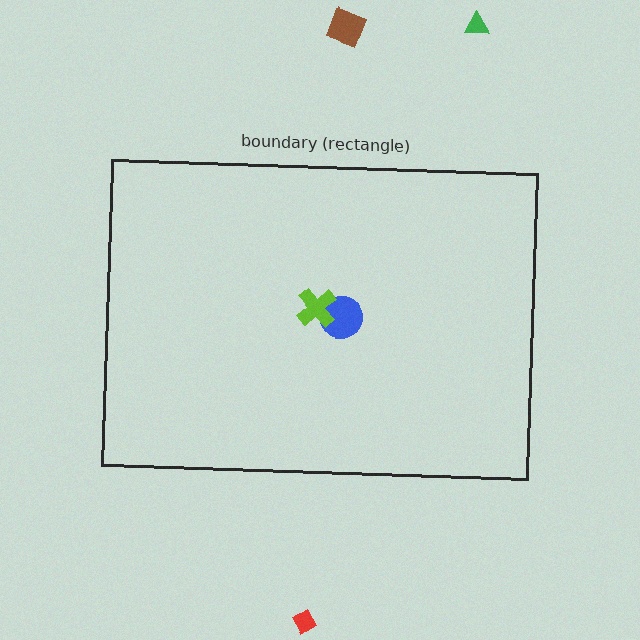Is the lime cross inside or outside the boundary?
Inside.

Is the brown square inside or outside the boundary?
Outside.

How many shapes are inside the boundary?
2 inside, 3 outside.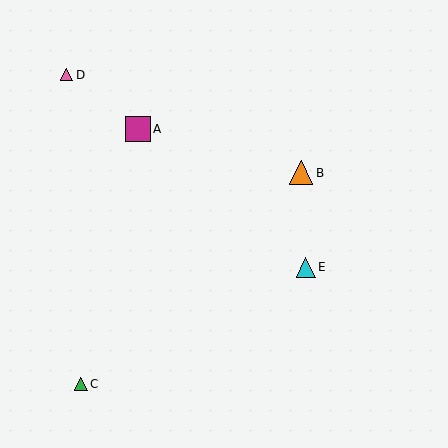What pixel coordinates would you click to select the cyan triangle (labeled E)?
Click at (306, 267) to select the cyan triangle E.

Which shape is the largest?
The magenta square (labeled A) is the largest.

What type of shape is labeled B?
Shape B is an orange triangle.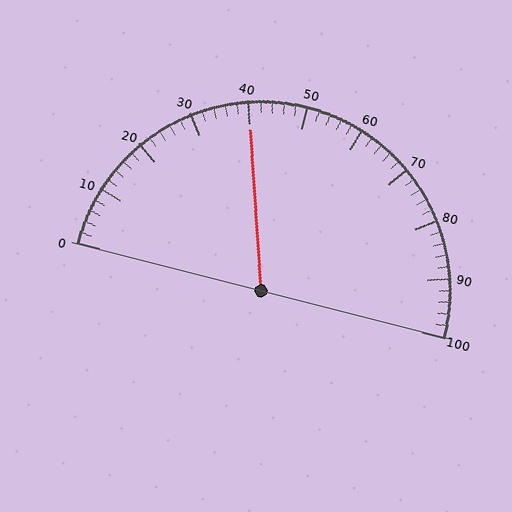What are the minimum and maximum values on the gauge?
The gauge ranges from 0 to 100.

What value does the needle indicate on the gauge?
The needle indicates approximately 40.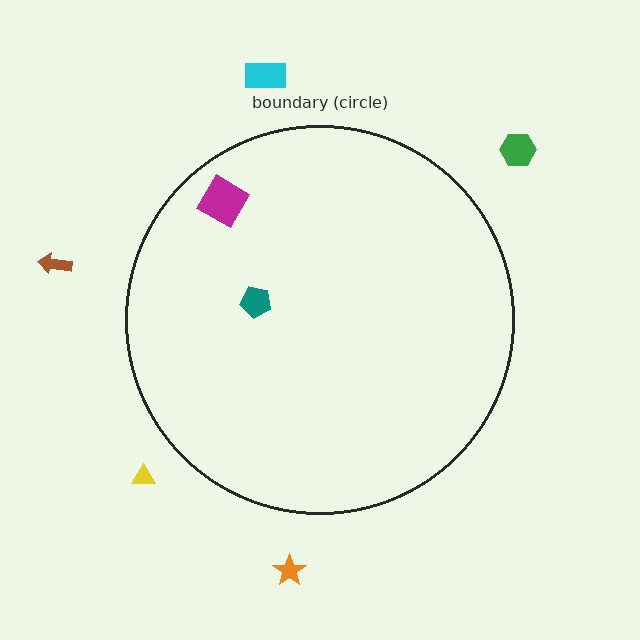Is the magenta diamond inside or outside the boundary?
Inside.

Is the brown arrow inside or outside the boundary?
Outside.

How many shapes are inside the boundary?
2 inside, 5 outside.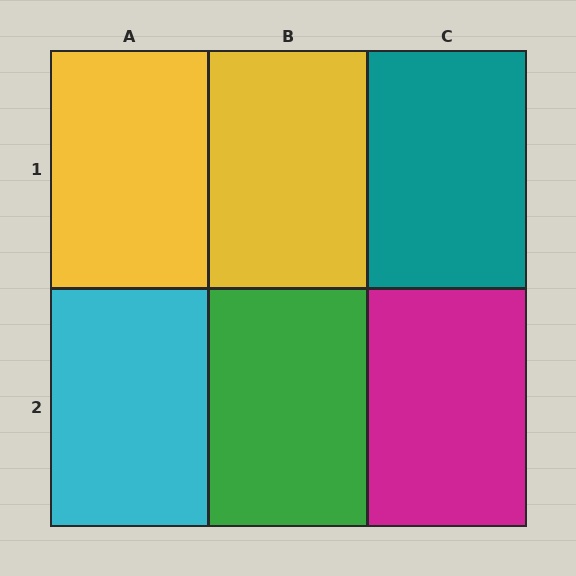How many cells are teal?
1 cell is teal.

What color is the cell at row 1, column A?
Yellow.